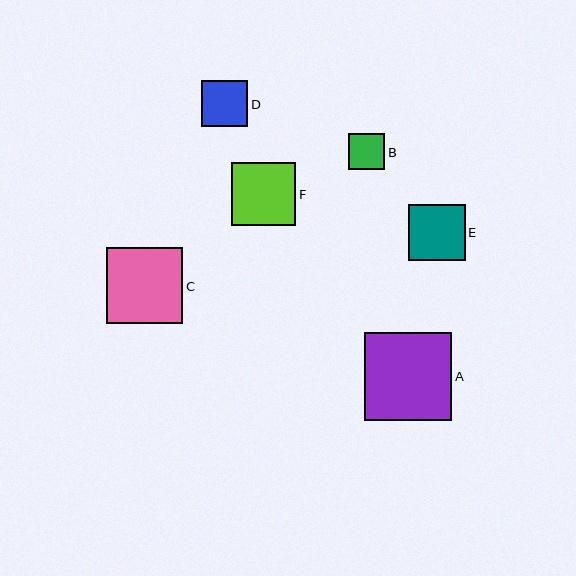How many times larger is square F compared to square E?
Square F is approximately 1.1 times the size of square E.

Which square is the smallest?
Square B is the smallest with a size of approximately 36 pixels.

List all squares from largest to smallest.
From largest to smallest: A, C, F, E, D, B.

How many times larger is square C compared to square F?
Square C is approximately 1.2 times the size of square F.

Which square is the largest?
Square A is the largest with a size of approximately 87 pixels.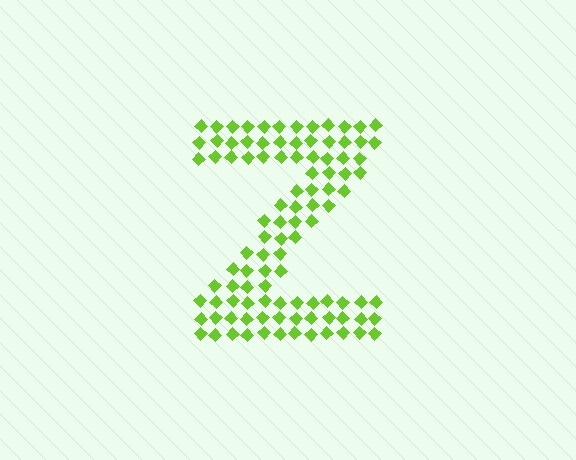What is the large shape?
The large shape is the letter Z.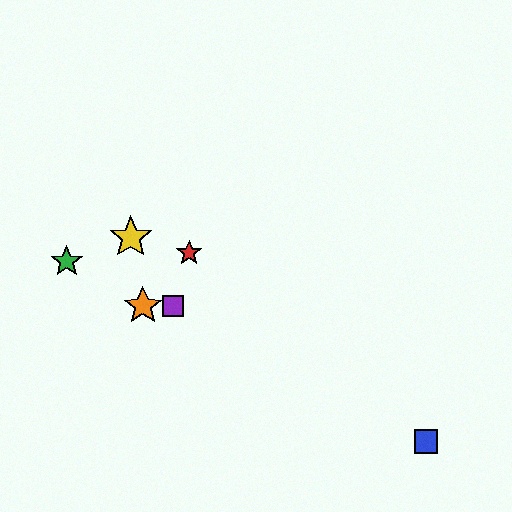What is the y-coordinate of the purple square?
The purple square is at y≈306.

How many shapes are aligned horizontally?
2 shapes (the purple square, the orange star) are aligned horizontally.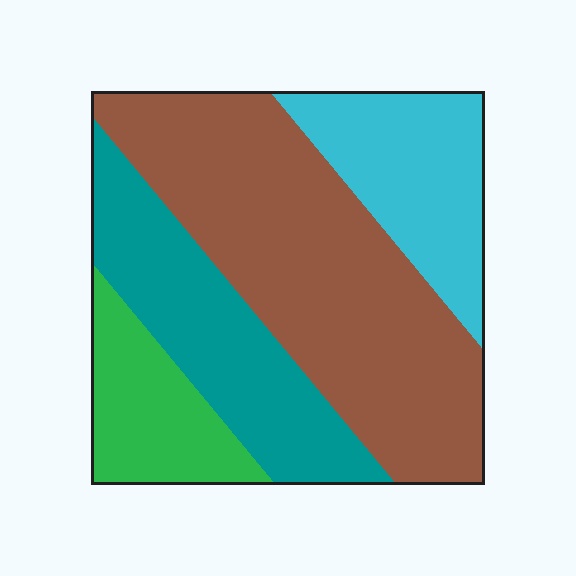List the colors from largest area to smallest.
From largest to smallest: brown, teal, cyan, green.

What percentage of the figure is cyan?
Cyan takes up about one sixth (1/6) of the figure.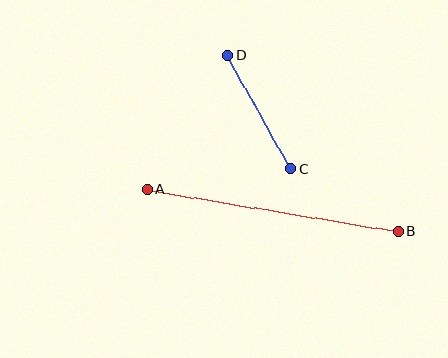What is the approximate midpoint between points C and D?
The midpoint is at approximately (259, 112) pixels.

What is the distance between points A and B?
The distance is approximately 254 pixels.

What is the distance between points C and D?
The distance is approximately 130 pixels.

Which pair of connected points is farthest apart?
Points A and B are farthest apart.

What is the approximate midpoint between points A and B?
The midpoint is at approximately (273, 210) pixels.